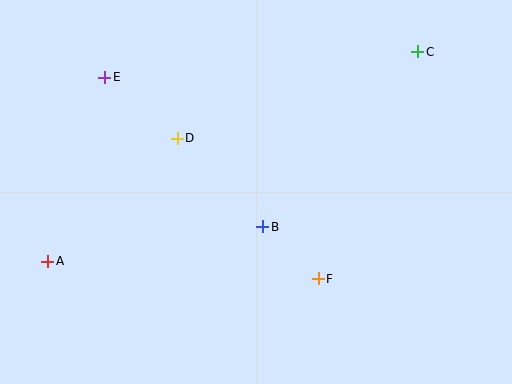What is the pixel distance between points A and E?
The distance between A and E is 192 pixels.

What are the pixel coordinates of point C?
Point C is at (418, 52).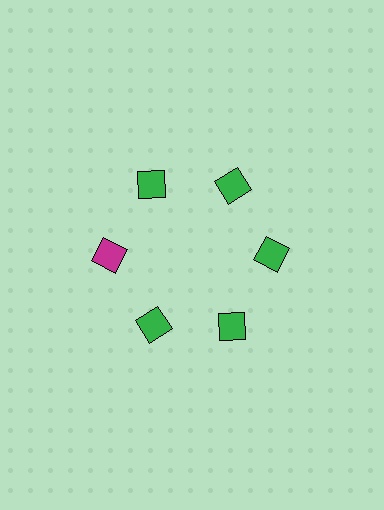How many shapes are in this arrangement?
There are 6 shapes arranged in a ring pattern.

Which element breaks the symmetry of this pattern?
The magenta diamond at roughly the 9 o'clock position breaks the symmetry. All other shapes are green diamonds.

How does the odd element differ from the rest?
It has a different color: magenta instead of green.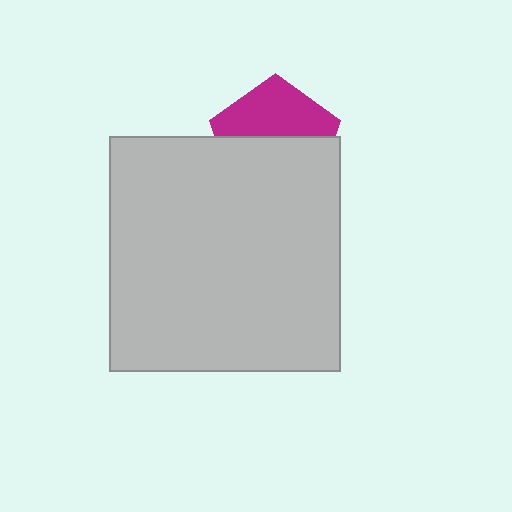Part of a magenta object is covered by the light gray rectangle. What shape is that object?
It is a pentagon.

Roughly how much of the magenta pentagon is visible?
A small part of it is visible (roughly 44%).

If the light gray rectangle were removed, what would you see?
You would see the complete magenta pentagon.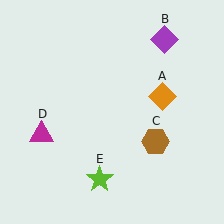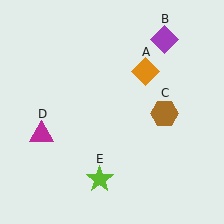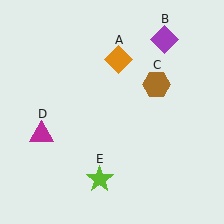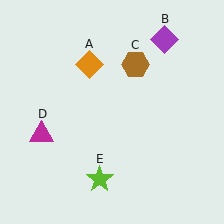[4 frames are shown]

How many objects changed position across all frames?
2 objects changed position: orange diamond (object A), brown hexagon (object C).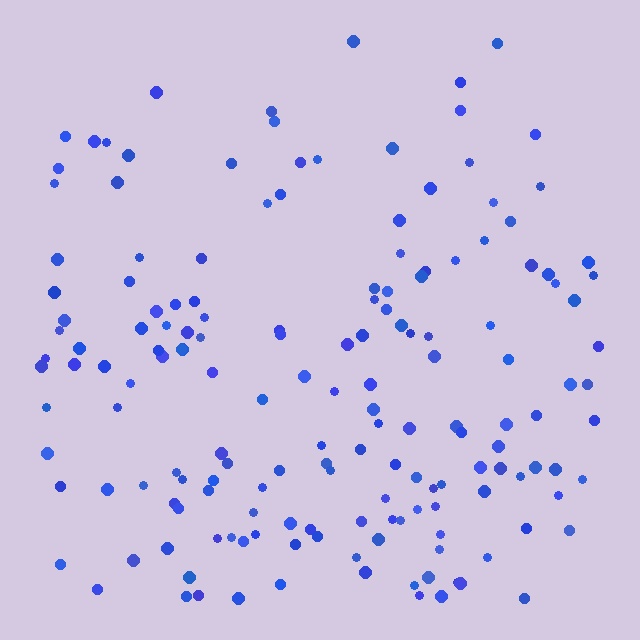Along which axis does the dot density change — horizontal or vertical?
Vertical.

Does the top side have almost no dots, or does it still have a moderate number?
Still a moderate number, just noticeably fewer than the bottom.